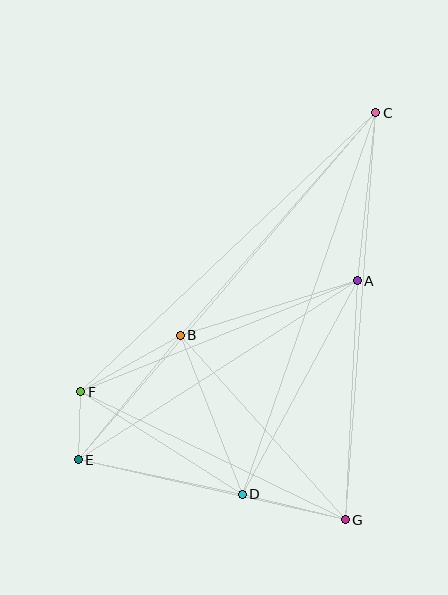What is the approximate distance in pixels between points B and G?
The distance between B and G is approximately 248 pixels.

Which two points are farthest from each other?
Points C and E are farthest from each other.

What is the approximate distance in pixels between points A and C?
The distance between A and C is approximately 169 pixels.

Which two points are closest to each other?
Points E and F are closest to each other.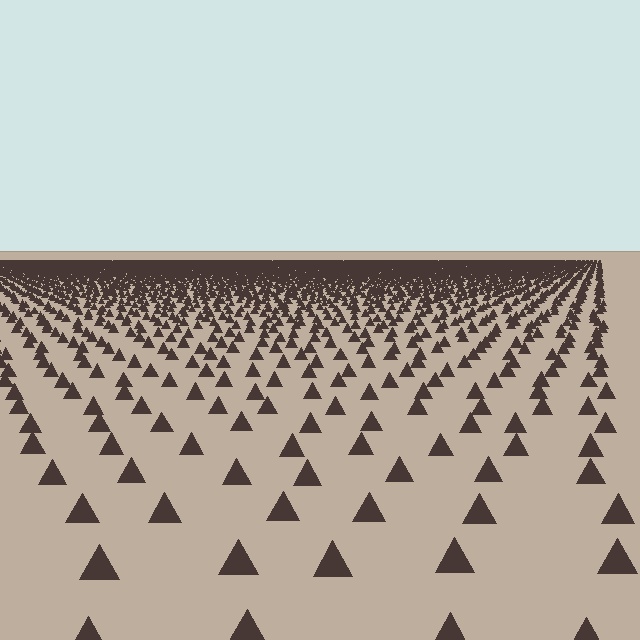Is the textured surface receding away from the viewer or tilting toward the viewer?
The surface is receding away from the viewer. Texture elements get smaller and denser toward the top.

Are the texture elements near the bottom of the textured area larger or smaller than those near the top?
Larger. Near the bottom, elements are closer to the viewer and appear at a bigger on-screen size.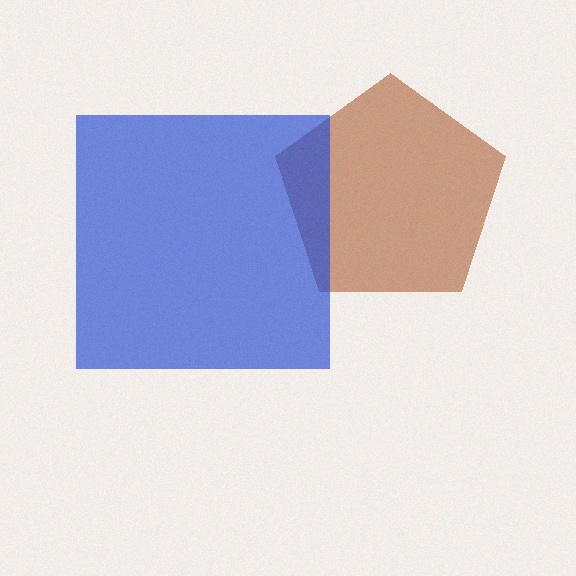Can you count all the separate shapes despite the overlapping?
Yes, there are 2 separate shapes.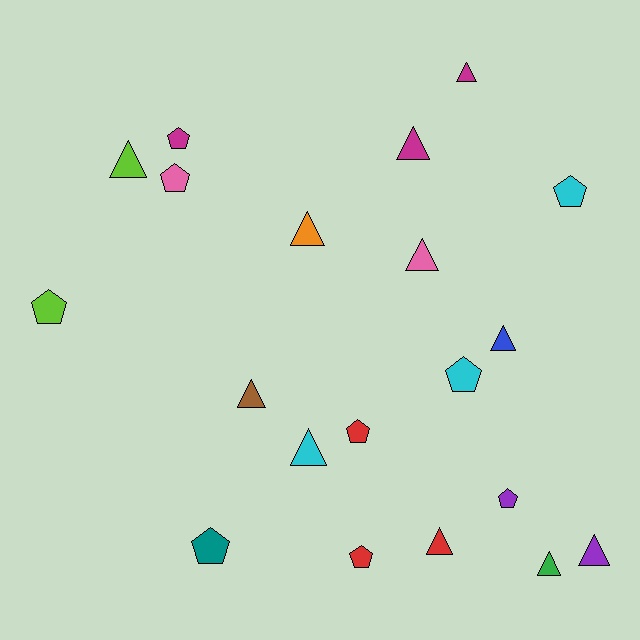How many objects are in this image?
There are 20 objects.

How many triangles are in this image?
There are 11 triangles.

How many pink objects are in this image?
There are 2 pink objects.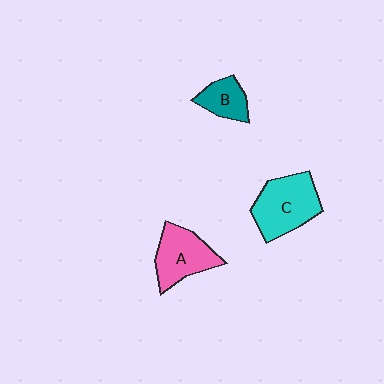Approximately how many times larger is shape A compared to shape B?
Approximately 1.6 times.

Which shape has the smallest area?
Shape B (teal).